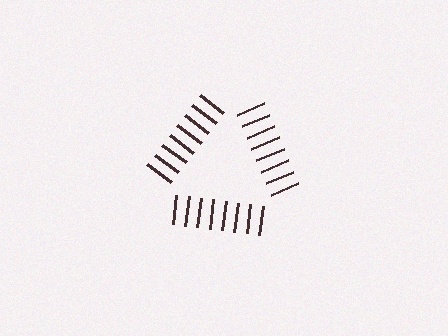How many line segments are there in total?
24 — 8 along each of the 3 edges.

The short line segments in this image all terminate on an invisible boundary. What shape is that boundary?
An illusory triangle — the line segments terminate on its edges but no continuous stroke is drawn.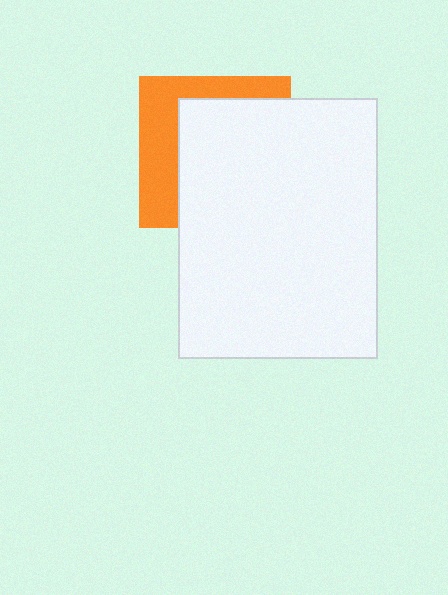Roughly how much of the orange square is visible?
A small part of it is visible (roughly 36%).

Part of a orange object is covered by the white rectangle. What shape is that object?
It is a square.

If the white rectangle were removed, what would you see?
You would see the complete orange square.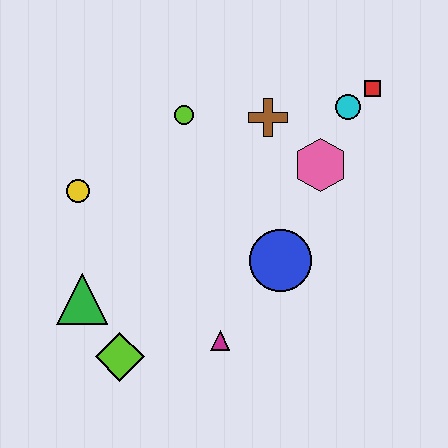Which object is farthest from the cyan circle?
The lime diamond is farthest from the cyan circle.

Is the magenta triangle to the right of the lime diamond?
Yes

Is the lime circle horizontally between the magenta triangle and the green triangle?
Yes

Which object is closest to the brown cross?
The pink hexagon is closest to the brown cross.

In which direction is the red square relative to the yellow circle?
The red square is to the right of the yellow circle.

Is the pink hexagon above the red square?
No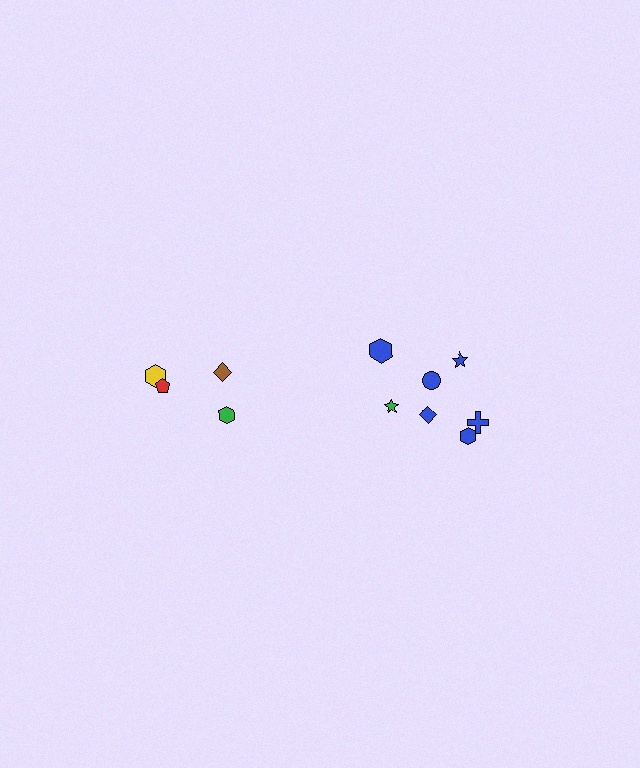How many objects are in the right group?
There are 7 objects.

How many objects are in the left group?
There are 4 objects.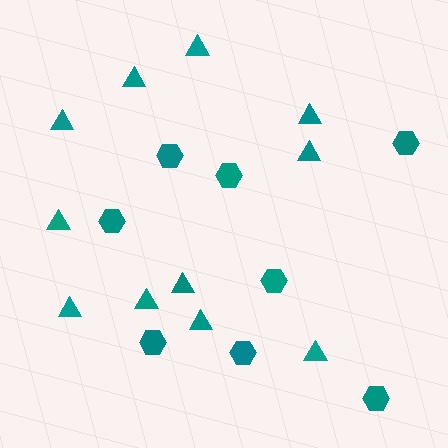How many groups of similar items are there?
There are 2 groups: one group of triangles (11) and one group of hexagons (8).